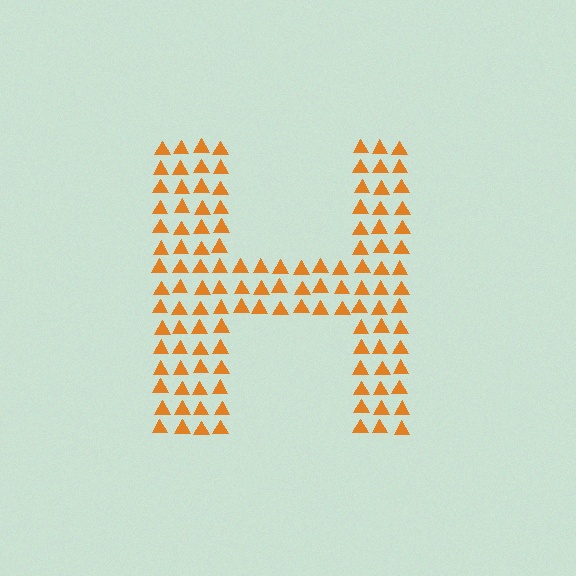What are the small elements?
The small elements are triangles.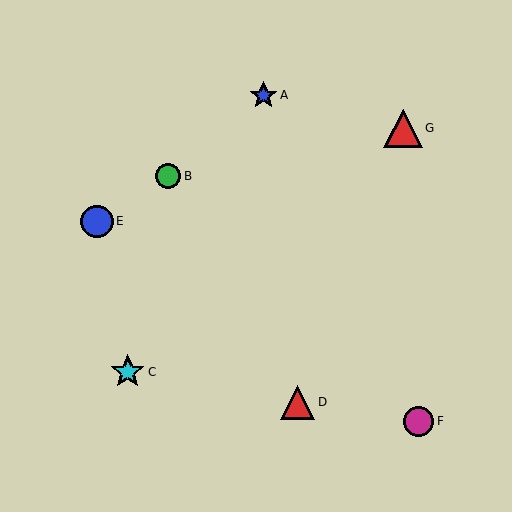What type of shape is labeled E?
Shape E is a blue circle.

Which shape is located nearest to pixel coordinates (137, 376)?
The cyan star (labeled C) at (128, 372) is nearest to that location.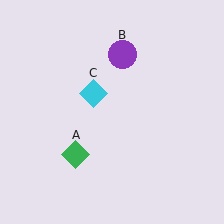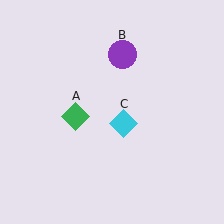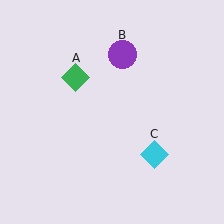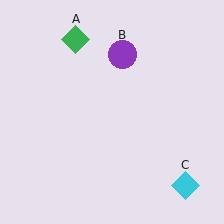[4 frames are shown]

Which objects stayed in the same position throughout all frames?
Purple circle (object B) remained stationary.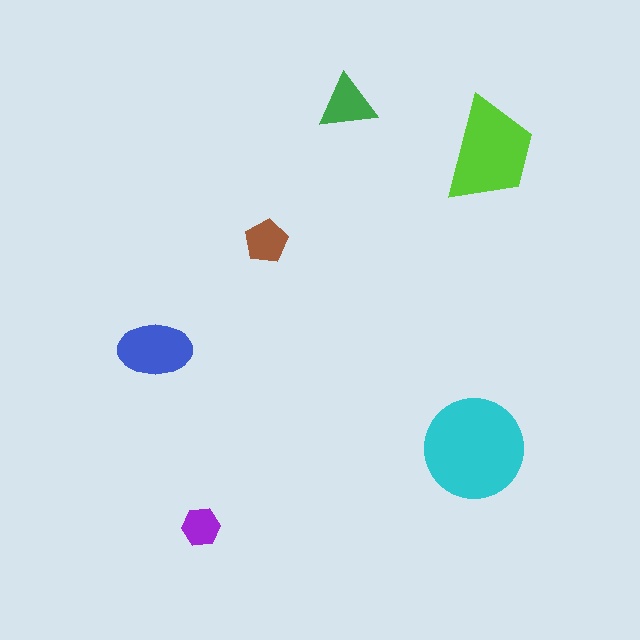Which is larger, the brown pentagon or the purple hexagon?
The brown pentagon.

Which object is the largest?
The cyan circle.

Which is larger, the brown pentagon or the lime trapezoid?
The lime trapezoid.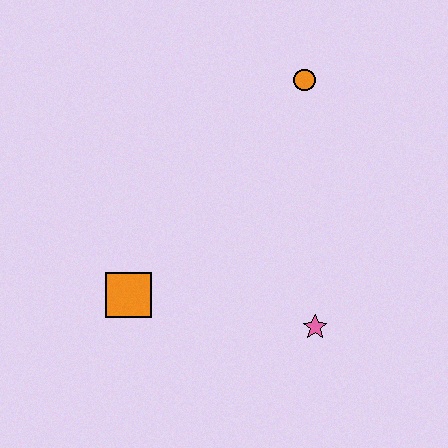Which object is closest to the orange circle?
The pink star is closest to the orange circle.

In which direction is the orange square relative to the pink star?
The orange square is to the left of the pink star.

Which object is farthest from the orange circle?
The orange square is farthest from the orange circle.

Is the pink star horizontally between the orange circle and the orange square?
No